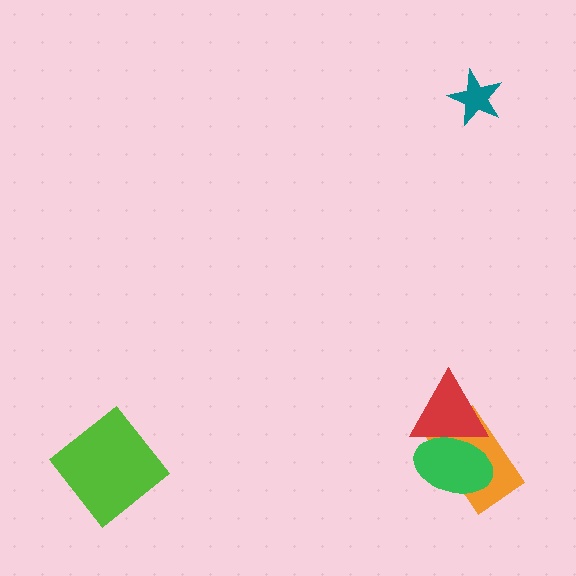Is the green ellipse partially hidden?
Yes, it is partially covered by another shape.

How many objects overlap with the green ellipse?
2 objects overlap with the green ellipse.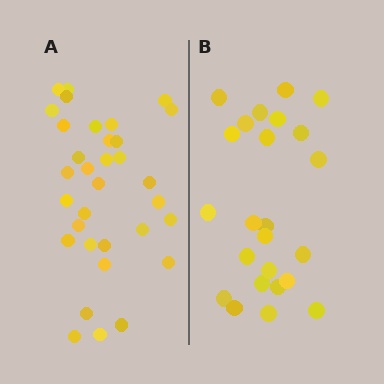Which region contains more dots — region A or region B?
Region A (the left region) has more dots.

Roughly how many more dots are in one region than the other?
Region A has roughly 8 or so more dots than region B.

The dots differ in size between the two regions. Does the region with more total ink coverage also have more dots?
No. Region B has more total ink coverage because its dots are larger, but region A actually contains more individual dots. Total area can be misleading — the number of items is what matters here.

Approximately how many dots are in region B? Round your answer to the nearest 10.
About 20 dots. (The exact count is 24, which rounds to 20.)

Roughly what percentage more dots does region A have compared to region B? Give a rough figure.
About 40% more.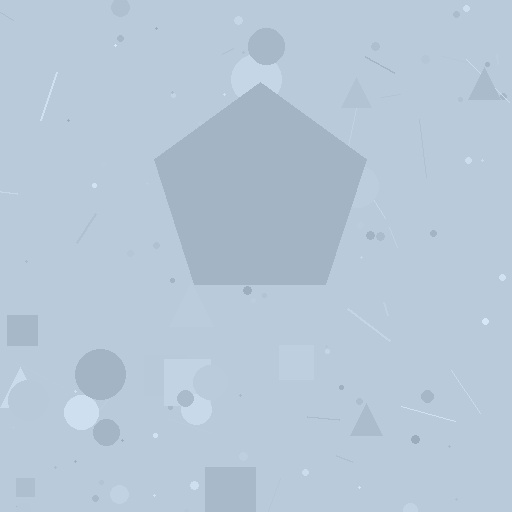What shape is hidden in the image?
A pentagon is hidden in the image.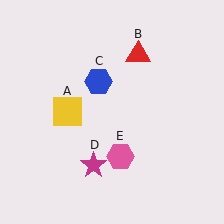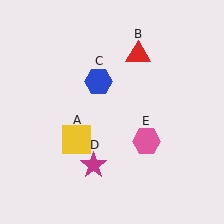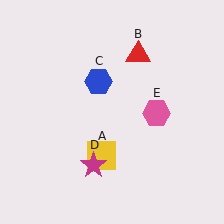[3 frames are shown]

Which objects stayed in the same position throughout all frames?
Red triangle (object B) and blue hexagon (object C) and magenta star (object D) remained stationary.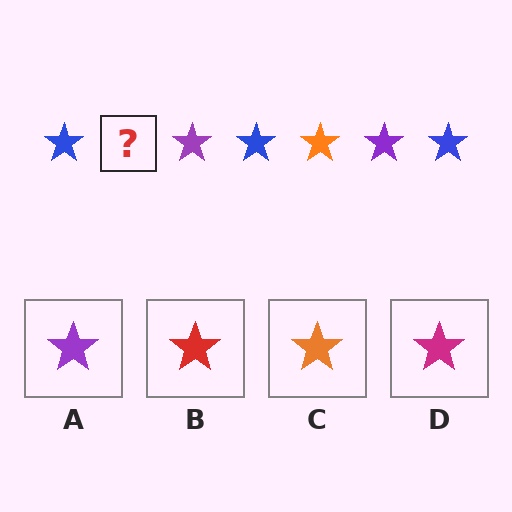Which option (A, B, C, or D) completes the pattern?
C.